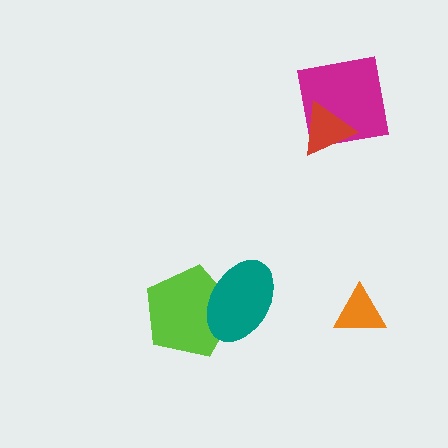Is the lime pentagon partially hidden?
Yes, it is partially covered by another shape.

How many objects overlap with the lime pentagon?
1 object overlaps with the lime pentagon.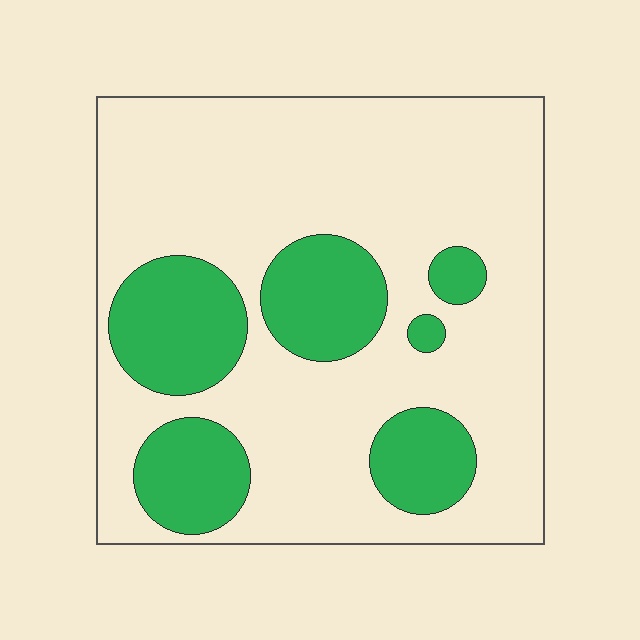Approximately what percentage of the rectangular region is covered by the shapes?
Approximately 25%.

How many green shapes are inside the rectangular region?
6.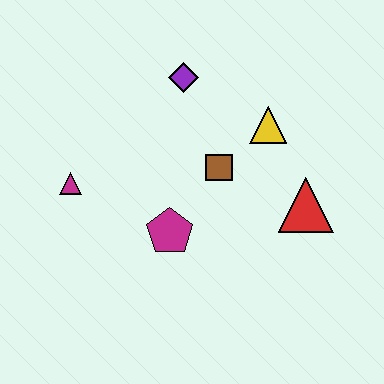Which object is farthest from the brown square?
The magenta triangle is farthest from the brown square.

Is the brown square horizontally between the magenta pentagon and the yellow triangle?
Yes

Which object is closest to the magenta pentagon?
The brown square is closest to the magenta pentagon.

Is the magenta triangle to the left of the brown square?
Yes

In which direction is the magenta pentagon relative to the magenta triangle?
The magenta pentagon is to the right of the magenta triangle.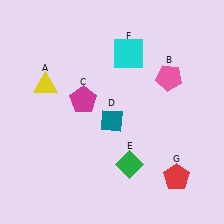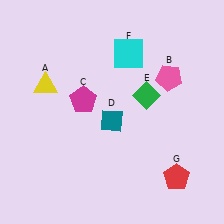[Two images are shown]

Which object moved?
The green diamond (E) moved up.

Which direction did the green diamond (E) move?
The green diamond (E) moved up.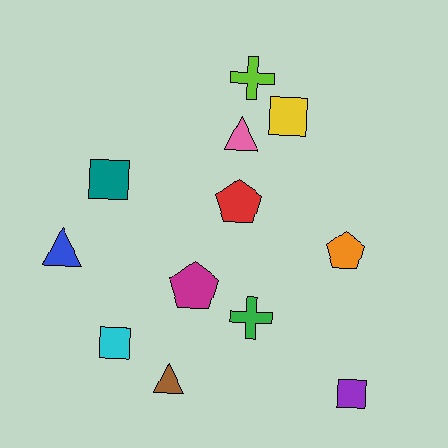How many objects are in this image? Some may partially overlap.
There are 12 objects.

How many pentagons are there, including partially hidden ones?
There are 3 pentagons.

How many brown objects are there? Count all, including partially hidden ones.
There is 1 brown object.